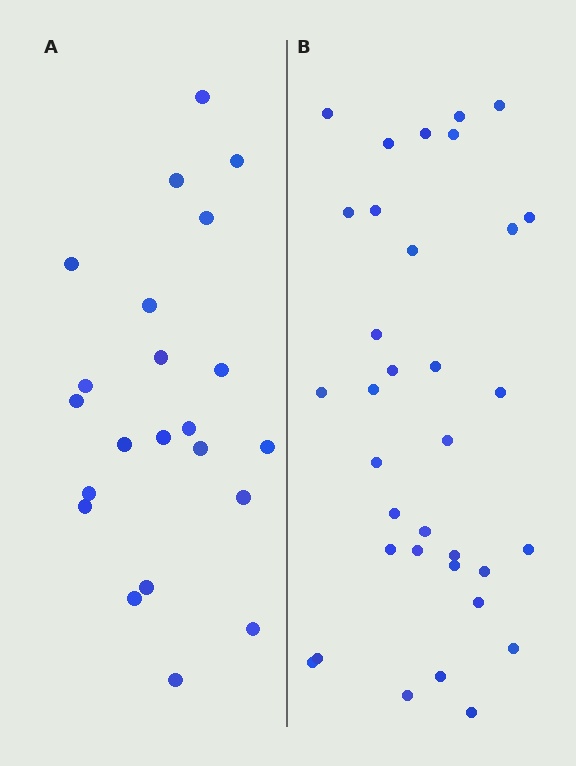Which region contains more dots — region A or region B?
Region B (the right region) has more dots.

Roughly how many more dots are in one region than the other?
Region B has roughly 12 or so more dots than region A.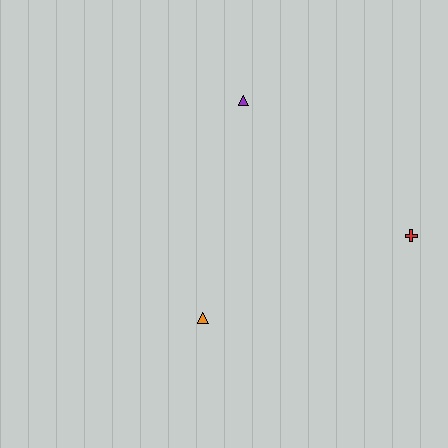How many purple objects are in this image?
There is 1 purple object.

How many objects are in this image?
There are 3 objects.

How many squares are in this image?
There are no squares.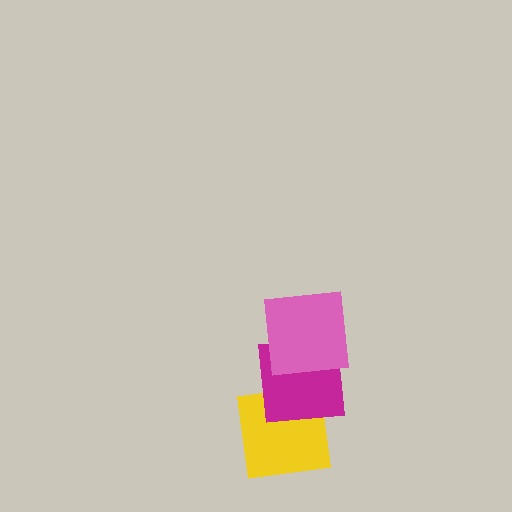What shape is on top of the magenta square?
The pink square is on top of the magenta square.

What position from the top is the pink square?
The pink square is 1st from the top.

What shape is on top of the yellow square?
The magenta square is on top of the yellow square.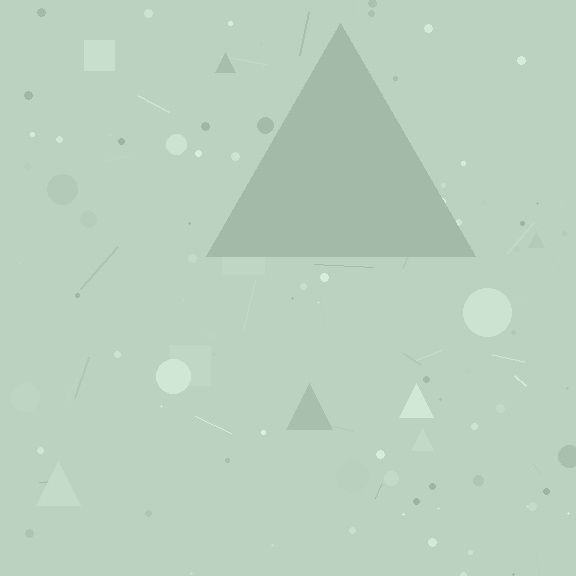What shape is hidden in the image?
A triangle is hidden in the image.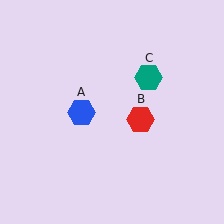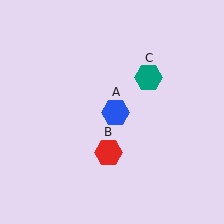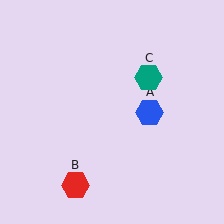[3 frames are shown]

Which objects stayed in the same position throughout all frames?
Teal hexagon (object C) remained stationary.